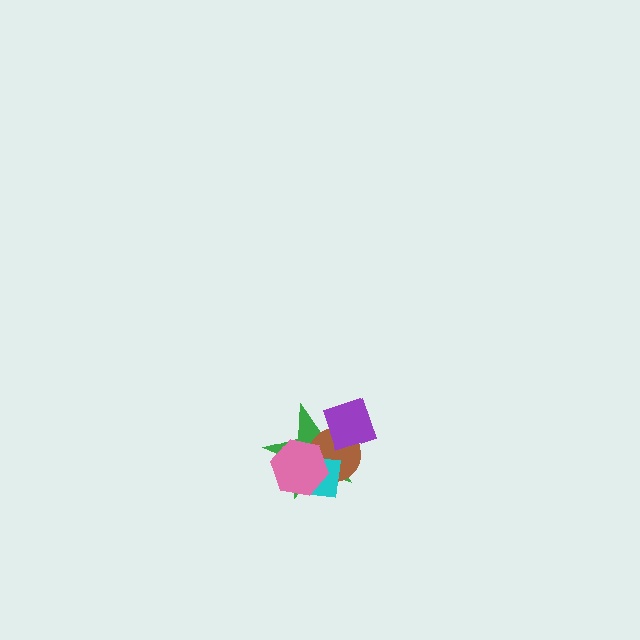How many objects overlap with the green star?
4 objects overlap with the green star.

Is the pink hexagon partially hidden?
No, no other shape covers it.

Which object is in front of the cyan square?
The pink hexagon is in front of the cyan square.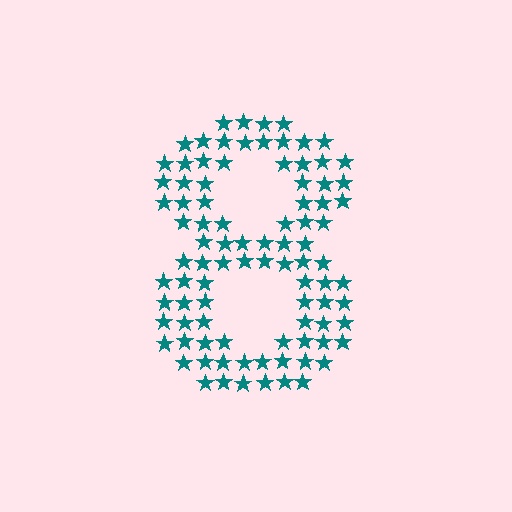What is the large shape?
The large shape is the digit 8.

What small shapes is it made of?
It is made of small stars.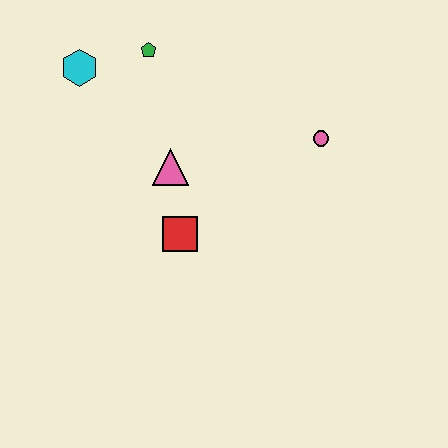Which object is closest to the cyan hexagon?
The green pentagon is closest to the cyan hexagon.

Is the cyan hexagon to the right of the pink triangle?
No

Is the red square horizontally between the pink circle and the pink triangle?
Yes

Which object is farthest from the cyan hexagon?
The pink circle is farthest from the cyan hexagon.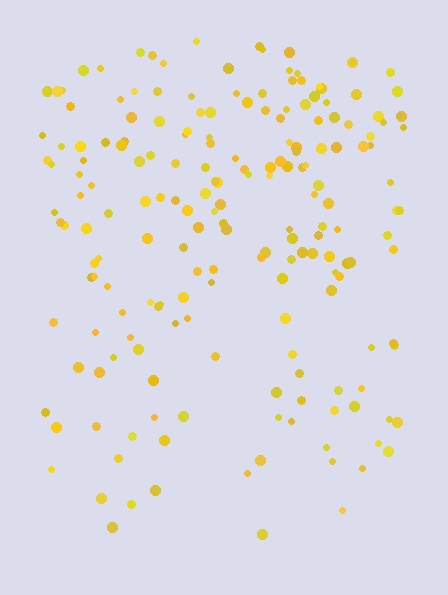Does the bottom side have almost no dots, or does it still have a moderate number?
Still a moderate number, just noticeably fewer than the top.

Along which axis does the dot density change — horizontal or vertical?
Vertical.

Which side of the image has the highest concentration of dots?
The top.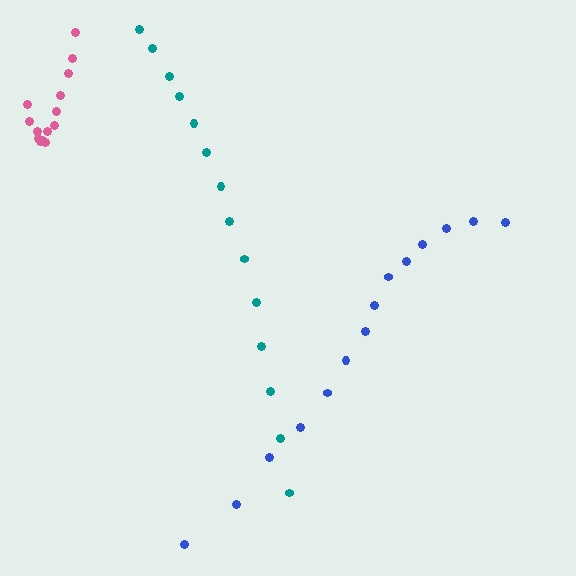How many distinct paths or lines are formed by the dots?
There are 3 distinct paths.